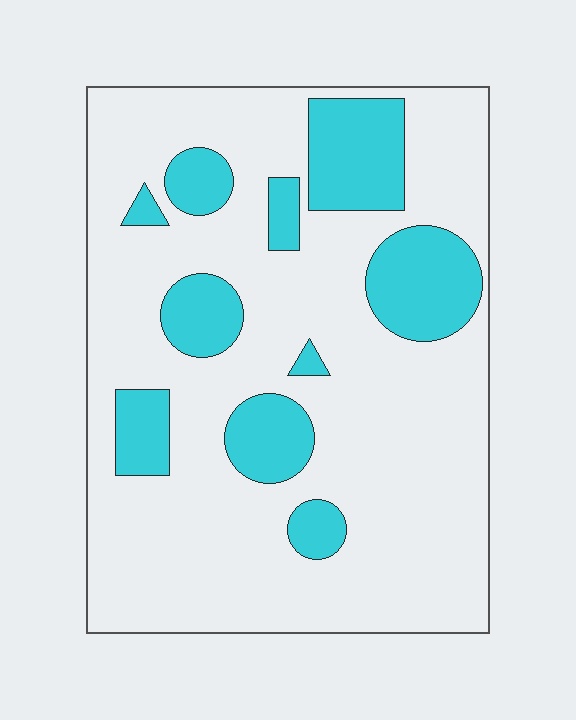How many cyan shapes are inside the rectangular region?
10.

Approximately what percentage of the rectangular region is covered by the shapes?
Approximately 20%.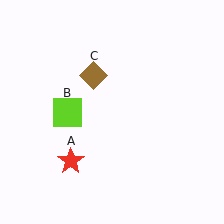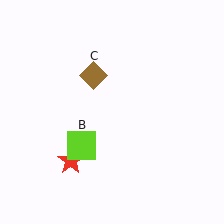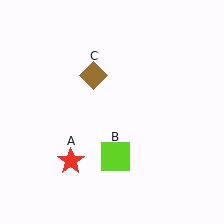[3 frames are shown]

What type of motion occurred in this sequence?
The lime square (object B) rotated counterclockwise around the center of the scene.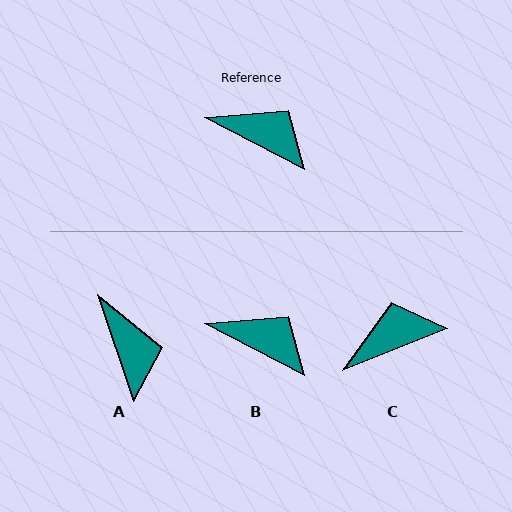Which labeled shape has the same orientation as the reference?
B.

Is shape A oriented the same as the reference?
No, it is off by about 44 degrees.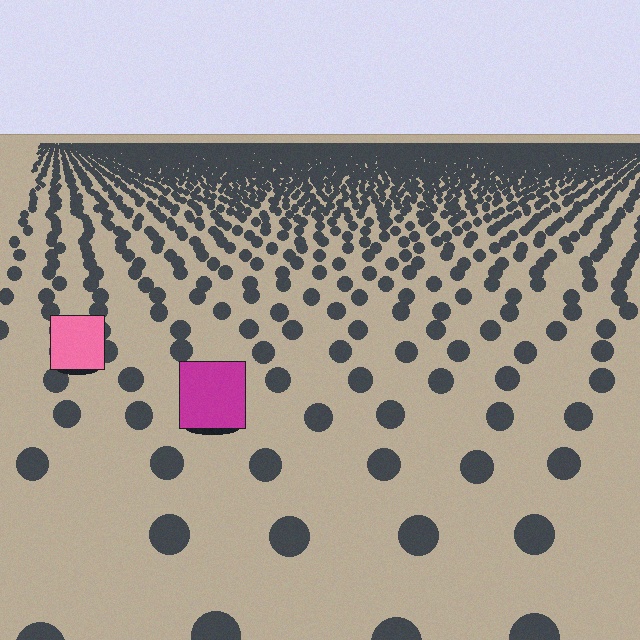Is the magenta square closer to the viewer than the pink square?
Yes. The magenta square is closer — you can tell from the texture gradient: the ground texture is coarser near it.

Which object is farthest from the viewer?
The pink square is farthest from the viewer. It appears smaller and the ground texture around it is denser.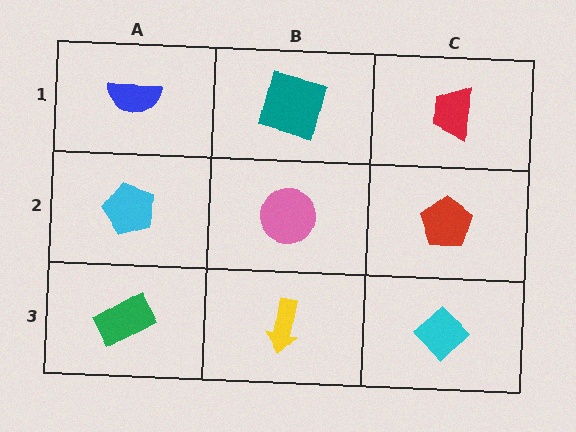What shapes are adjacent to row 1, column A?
A cyan pentagon (row 2, column A), a teal square (row 1, column B).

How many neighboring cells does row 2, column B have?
4.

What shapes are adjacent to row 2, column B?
A teal square (row 1, column B), a yellow arrow (row 3, column B), a cyan pentagon (row 2, column A), a red pentagon (row 2, column C).